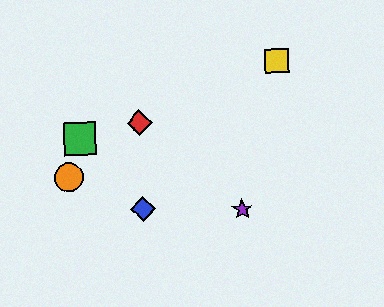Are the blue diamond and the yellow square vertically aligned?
No, the blue diamond is at x≈143 and the yellow square is at x≈277.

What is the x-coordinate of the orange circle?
The orange circle is at x≈69.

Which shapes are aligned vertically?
The red diamond, the blue diamond are aligned vertically.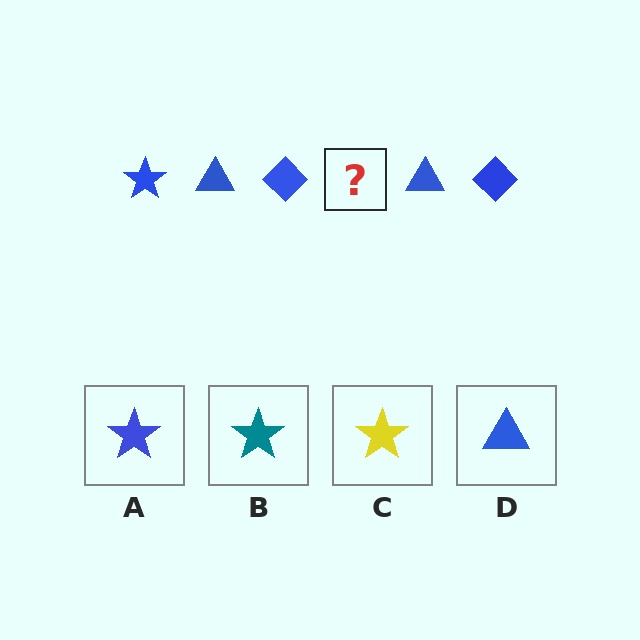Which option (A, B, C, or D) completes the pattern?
A.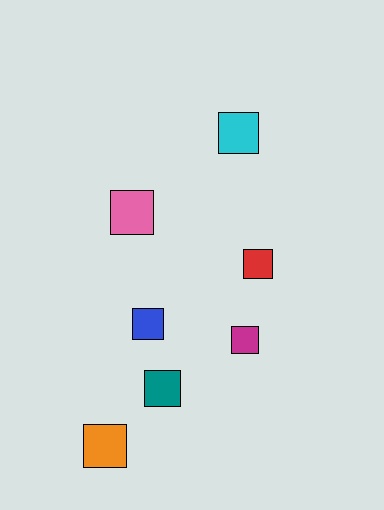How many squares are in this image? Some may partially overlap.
There are 7 squares.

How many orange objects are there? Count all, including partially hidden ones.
There is 1 orange object.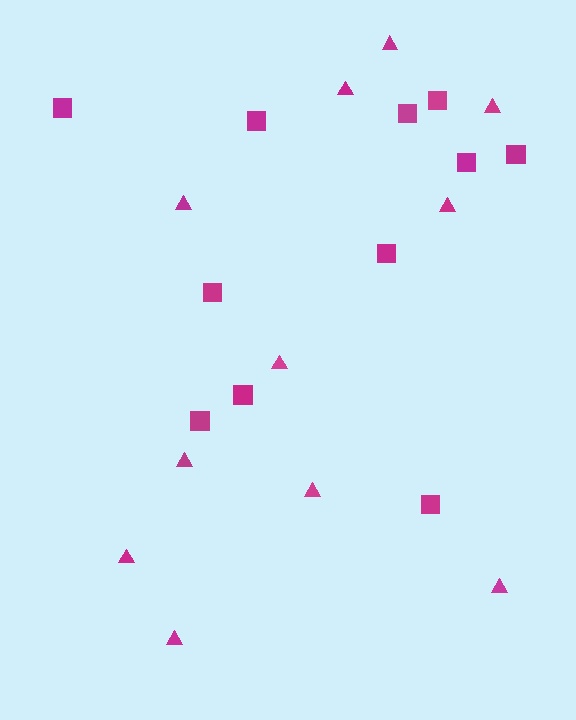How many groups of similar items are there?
There are 2 groups: one group of triangles (11) and one group of squares (11).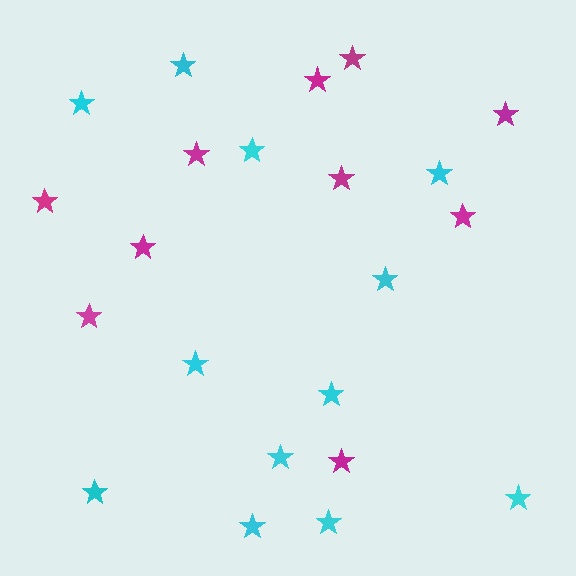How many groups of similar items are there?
There are 2 groups: one group of cyan stars (12) and one group of magenta stars (10).